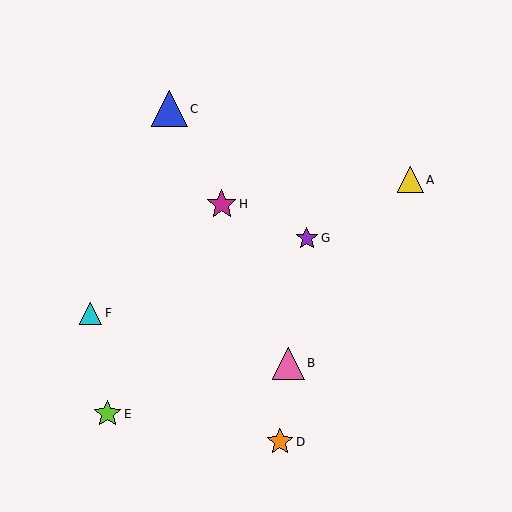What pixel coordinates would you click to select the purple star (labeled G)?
Click at (307, 238) to select the purple star G.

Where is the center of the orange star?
The center of the orange star is at (280, 442).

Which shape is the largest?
The blue triangle (labeled C) is the largest.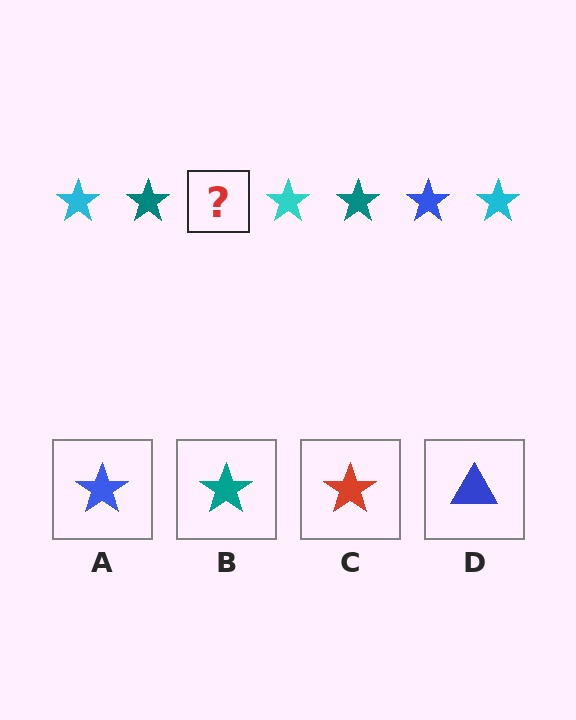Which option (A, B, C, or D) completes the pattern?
A.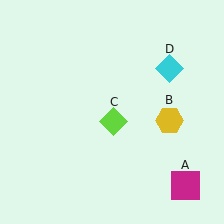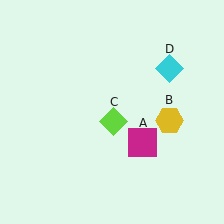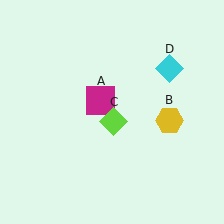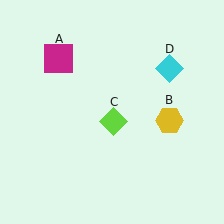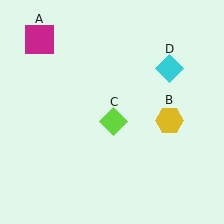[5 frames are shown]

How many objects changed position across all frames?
1 object changed position: magenta square (object A).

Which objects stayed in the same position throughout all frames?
Yellow hexagon (object B) and lime diamond (object C) and cyan diamond (object D) remained stationary.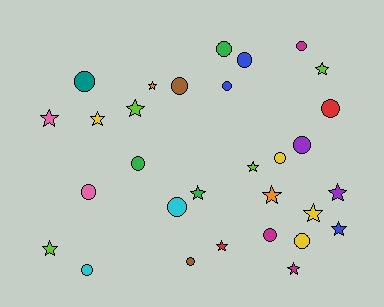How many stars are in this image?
There are 14 stars.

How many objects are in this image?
There are 30 objects.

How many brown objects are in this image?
There are 2 brown objects.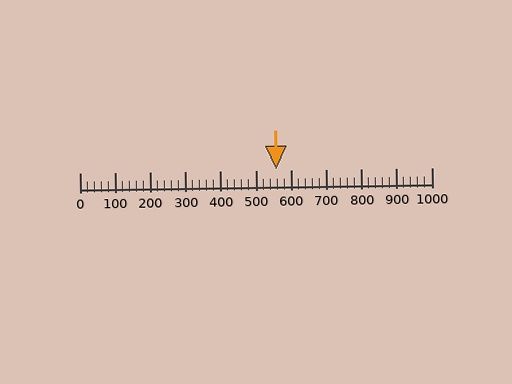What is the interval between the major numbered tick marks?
The major tick marks are spaced 100 units apart.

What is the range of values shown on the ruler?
The ruler shows values from 0 to 1000.